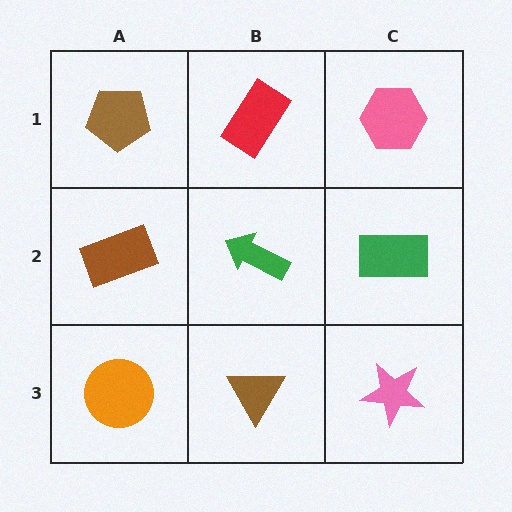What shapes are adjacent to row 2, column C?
A pink hexagon (row 1, column C), a pink star (row 3, column C), a green arrow (row 2, column B).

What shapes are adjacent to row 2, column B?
A red rectangle (row 1, column B), a brown triangle (row 3, column B), a brown rectangle (row 2, column A), a green rectangle (row 2, column C).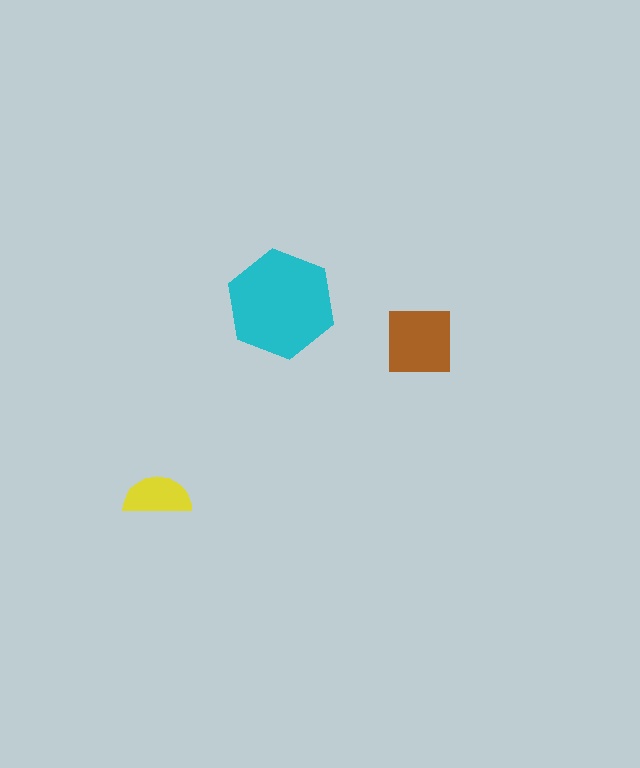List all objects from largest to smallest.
The cyan hexagon, the brown square, the yellow semicircle.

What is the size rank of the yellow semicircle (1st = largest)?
3rd.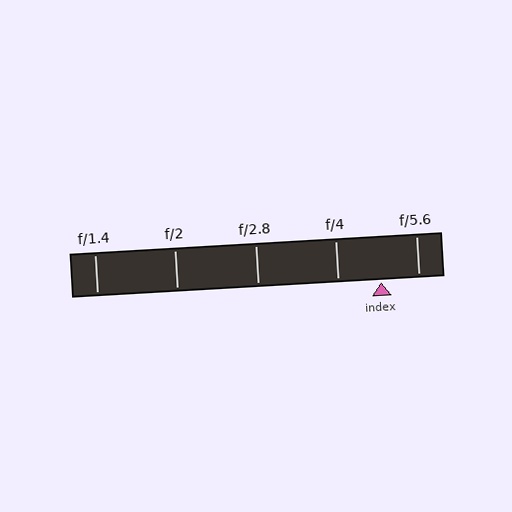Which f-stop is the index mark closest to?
The index mark is closest to f/5.6.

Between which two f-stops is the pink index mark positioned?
The index mark is between f/4 and f/5.6.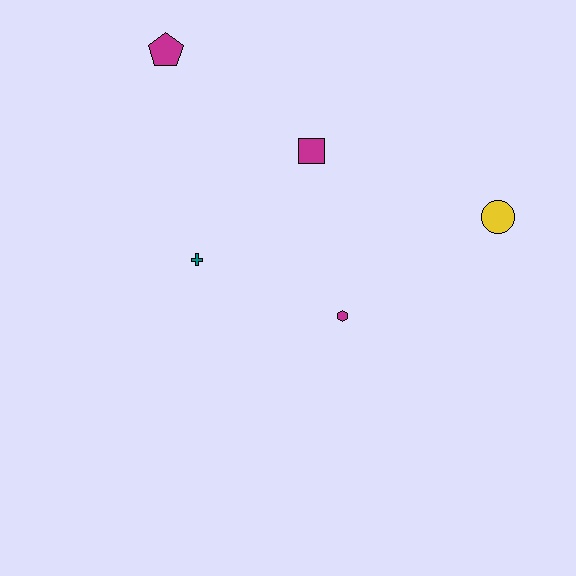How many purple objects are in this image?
There are no purple objects.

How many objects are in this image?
There are 5 objects.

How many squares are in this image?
There is 1 square.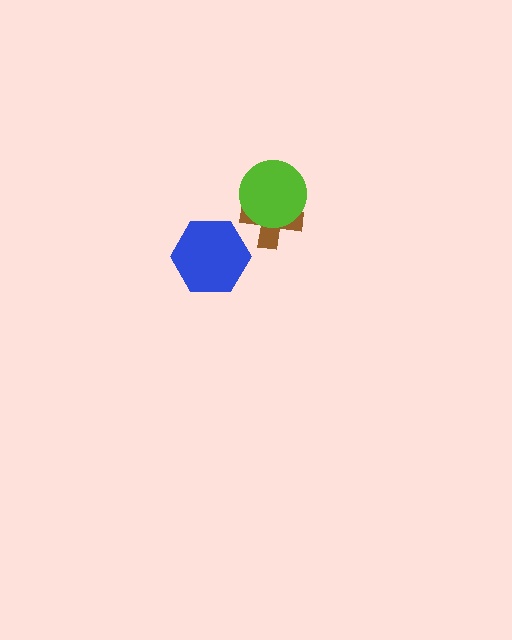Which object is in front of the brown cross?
The lime circle is in front of the brown cross.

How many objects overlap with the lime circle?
1 object overlaps with the lime circle.